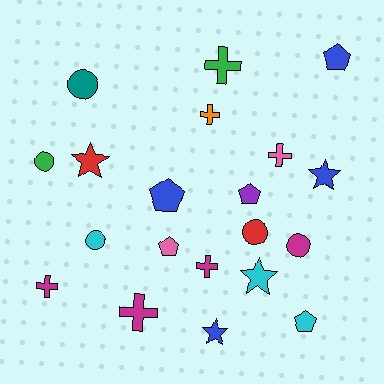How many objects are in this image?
There are 20 objects.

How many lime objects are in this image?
There are no lime objects.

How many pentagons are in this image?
There are 5 pentagons.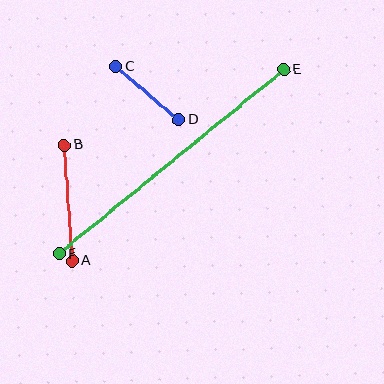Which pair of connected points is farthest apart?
Points E and F are farthest apart.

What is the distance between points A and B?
The distance is approximately 116 pixels.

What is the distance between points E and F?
The distance is approximately 290 pixels.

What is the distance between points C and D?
The distance is approximately 82 pixels.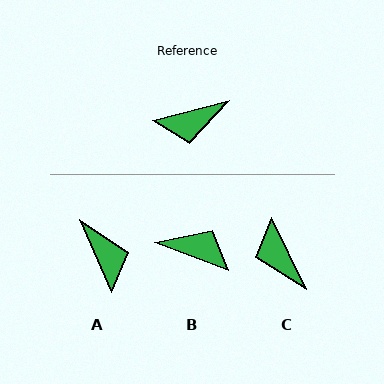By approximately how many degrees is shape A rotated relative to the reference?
Approximately 99 degrees counter-clockwise.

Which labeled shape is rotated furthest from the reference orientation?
B, about 145 degrees away.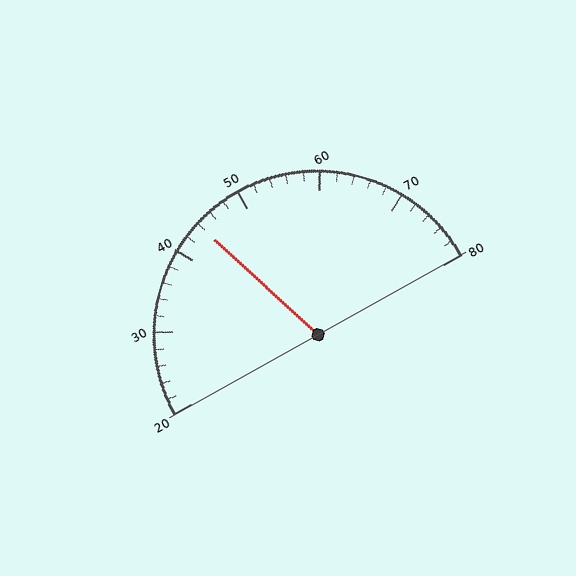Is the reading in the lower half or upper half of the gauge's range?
The reading is in the lower half of the range (20 to 80).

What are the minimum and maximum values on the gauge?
The gauge ranges from 20 to 80.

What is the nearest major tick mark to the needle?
The nearest major tick mark is 40.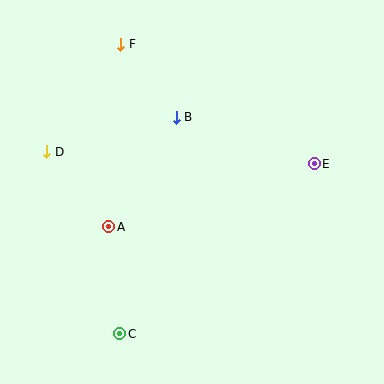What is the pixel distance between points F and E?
The distance between F and E is 228 pixels.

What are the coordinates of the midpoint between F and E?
The midpoint between F and E is at (217, 104).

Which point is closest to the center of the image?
Point B at (176, 117) is closest to the center.